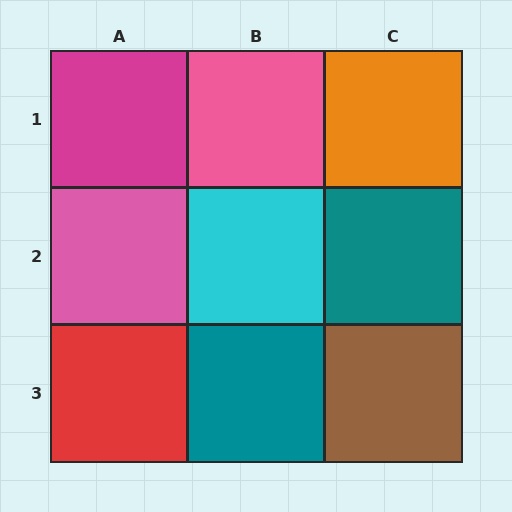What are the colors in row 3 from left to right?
Red, teal, brown.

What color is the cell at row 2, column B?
Cyan.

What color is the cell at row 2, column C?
Teal.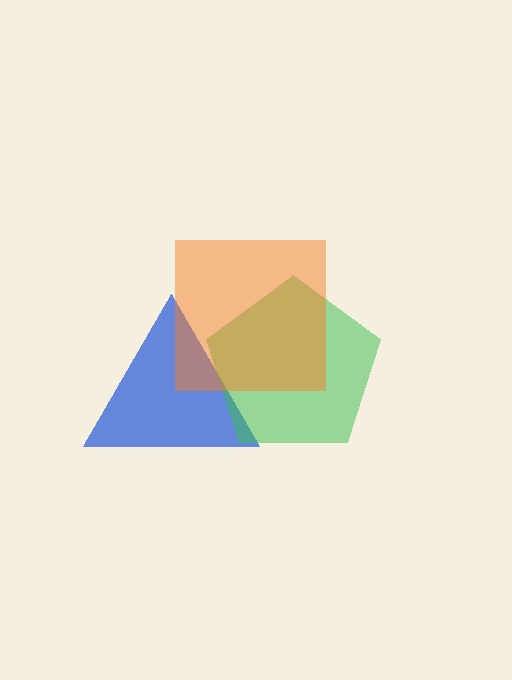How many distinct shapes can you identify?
There are 3 distinct shapes: a blue triangle, a green pentagon, an orange square.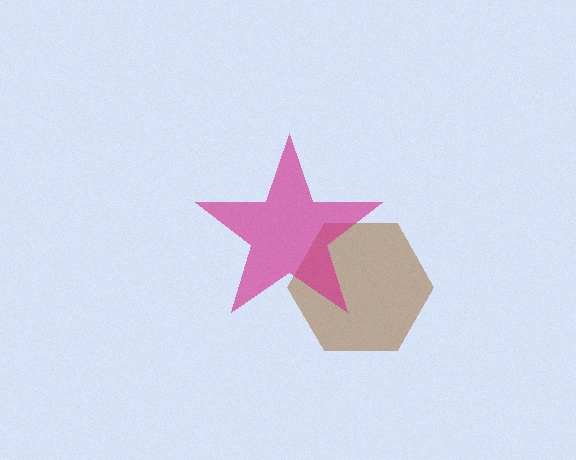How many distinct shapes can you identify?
There are 2 distinct shapes: a brown hexagon, a magenta star.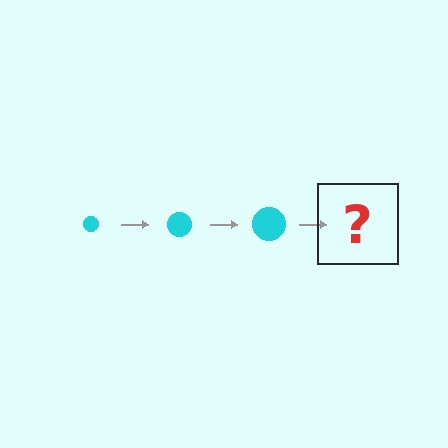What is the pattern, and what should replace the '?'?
The pattern is that the circle gets progressively larger each step. The '?' should be a cyan circle, larger than the previous one.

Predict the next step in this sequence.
The next step is a cyan circle, larger than the previous one.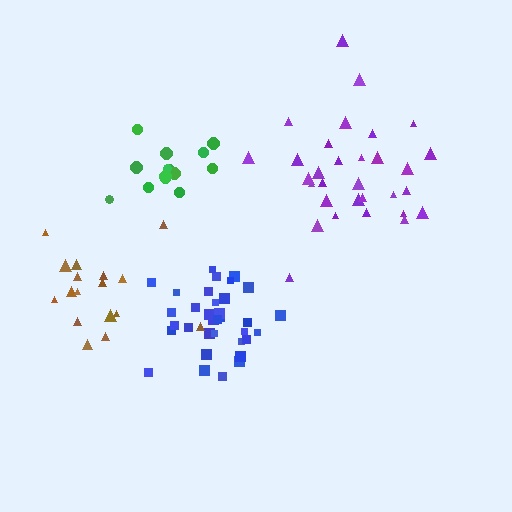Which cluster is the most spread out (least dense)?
Brown.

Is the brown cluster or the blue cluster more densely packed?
Blue.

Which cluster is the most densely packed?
Blue.